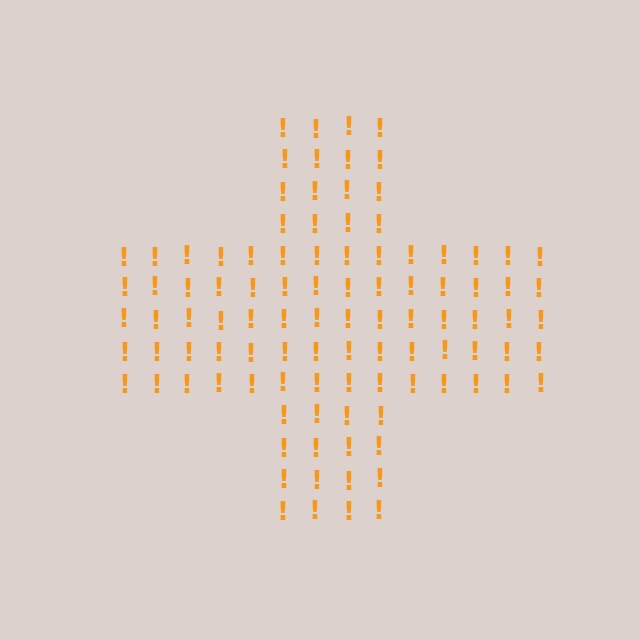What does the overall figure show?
The overall figure shows a cross.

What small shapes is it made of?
It is made of small exclamation marks.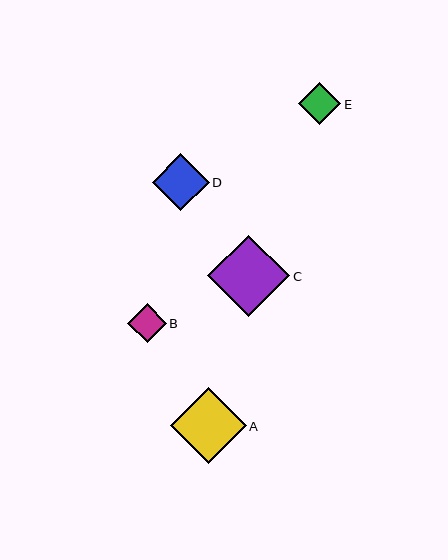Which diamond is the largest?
Diamond C is the largest with a size of approximately 82 pixels.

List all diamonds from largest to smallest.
From largest to smallest: C, A, D, E, B.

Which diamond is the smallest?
Diamond B is the smallest with a size of approximately 39 pixels.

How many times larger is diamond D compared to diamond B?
Diamond D is approximately 1.5 times the size of diamond B.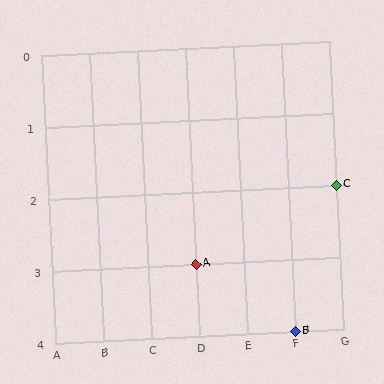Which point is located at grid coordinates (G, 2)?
Point C is at (G, 2).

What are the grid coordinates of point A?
Point A is at grid coordinates (D, 3).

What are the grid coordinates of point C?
Point C is at grid coordinates (G, 2).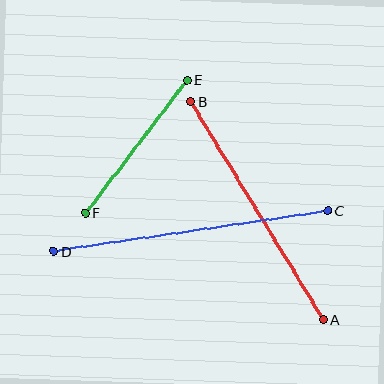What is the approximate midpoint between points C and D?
The midpoint is at approximately (191, 231) pixels.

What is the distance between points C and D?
The distance is approximately 277 pixels.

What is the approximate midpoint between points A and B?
The midpoint is at approximately (257, 211) pixels.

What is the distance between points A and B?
The distance is approximately 255 pixels.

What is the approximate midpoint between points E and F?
The midpoint is at approximately (136, 146) pixels.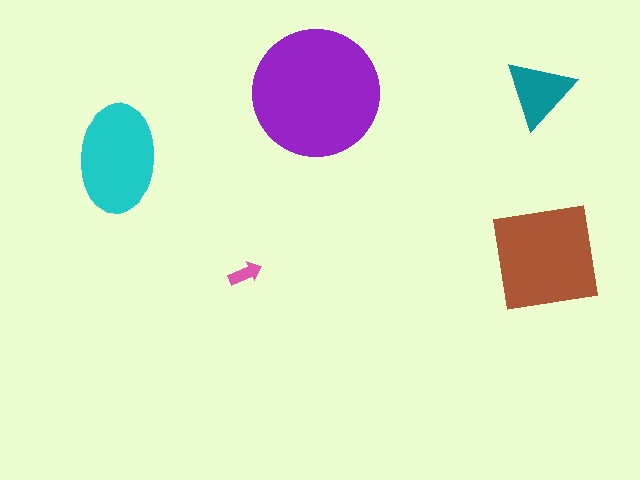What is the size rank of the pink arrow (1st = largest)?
5th.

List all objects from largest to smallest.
The purple circle, the brown square, the cyan ellipse, the teal triangle, the pink arrow.